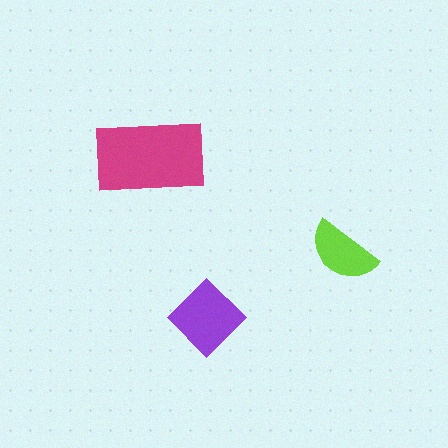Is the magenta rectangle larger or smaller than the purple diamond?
Larger.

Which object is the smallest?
The lime semicircle.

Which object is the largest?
The magenta rectangle.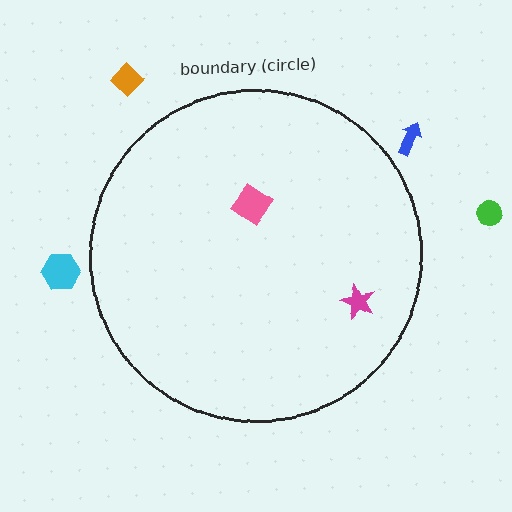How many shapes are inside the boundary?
2 inside, 4 outside.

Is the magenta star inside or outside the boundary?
Inside.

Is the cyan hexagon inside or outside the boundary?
Outside.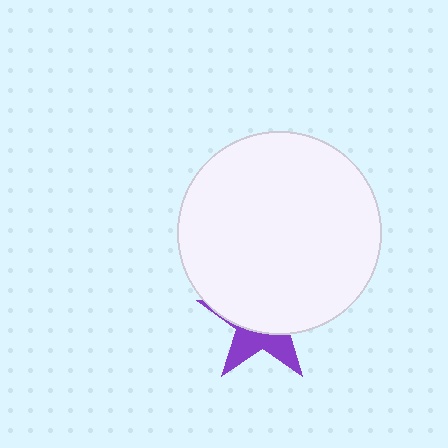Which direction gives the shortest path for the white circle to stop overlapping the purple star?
Moving up gives the shortest separation.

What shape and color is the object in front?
The object in front is a white circle.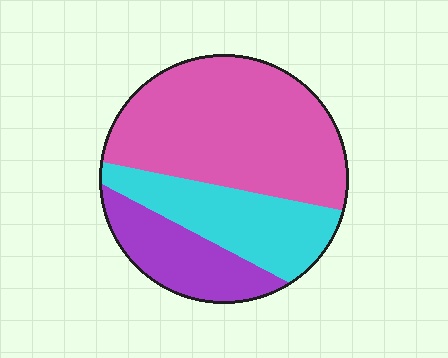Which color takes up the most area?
Pink, at roughly 55%.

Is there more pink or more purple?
Pink.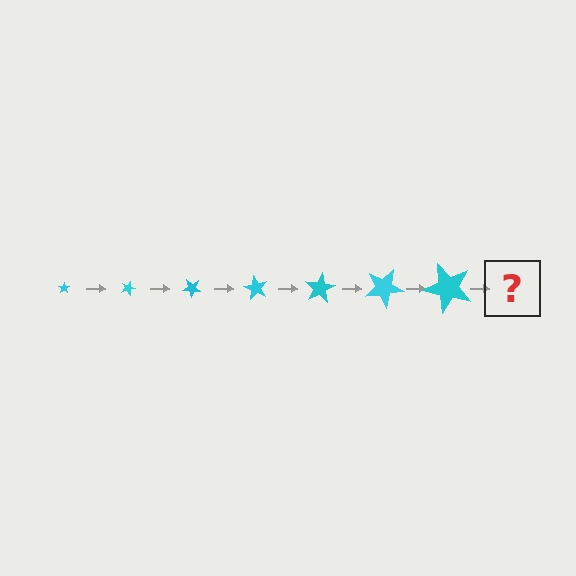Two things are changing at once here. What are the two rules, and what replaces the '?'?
The two rules are that the star grows larger each step and it rotates 20 degrees each step. The '?' should be a star, larger than the previous one and rotated 140 degrees from the start.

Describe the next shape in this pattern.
It should be a star, larger than the previous one and rotated 140 degrees from the start.